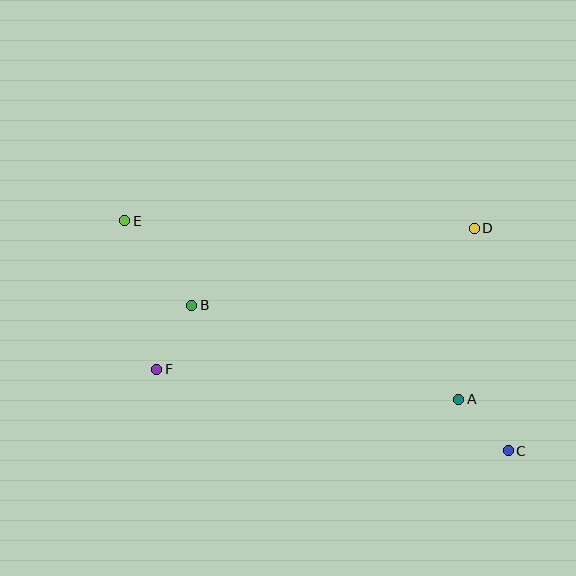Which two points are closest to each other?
Points A and C are closest to each other.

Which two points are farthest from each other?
Points C and E are farthest from each other.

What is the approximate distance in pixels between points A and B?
The distance between A and B is approximately 283 pixels.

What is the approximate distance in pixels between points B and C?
The distance between B and C is approximately 348 pixels.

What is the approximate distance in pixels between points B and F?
The distance between B and F is approximately 73 pixels.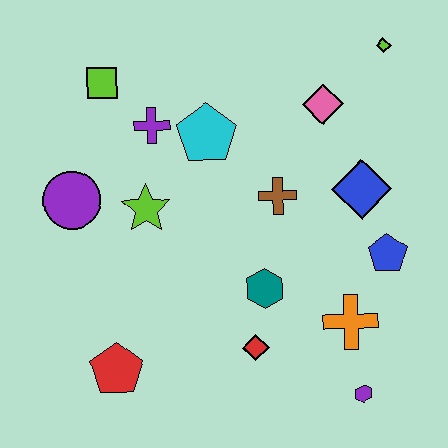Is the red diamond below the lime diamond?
Yes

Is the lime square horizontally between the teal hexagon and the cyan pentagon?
No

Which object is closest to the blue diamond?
The blue pentagon is closest to the blue diamond.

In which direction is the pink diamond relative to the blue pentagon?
The pink diamond is above the blue pentagon.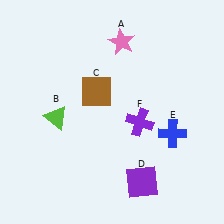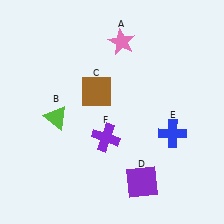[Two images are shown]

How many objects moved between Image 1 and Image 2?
1 object moved between the two images.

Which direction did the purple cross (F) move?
The purple cross (F) moved left.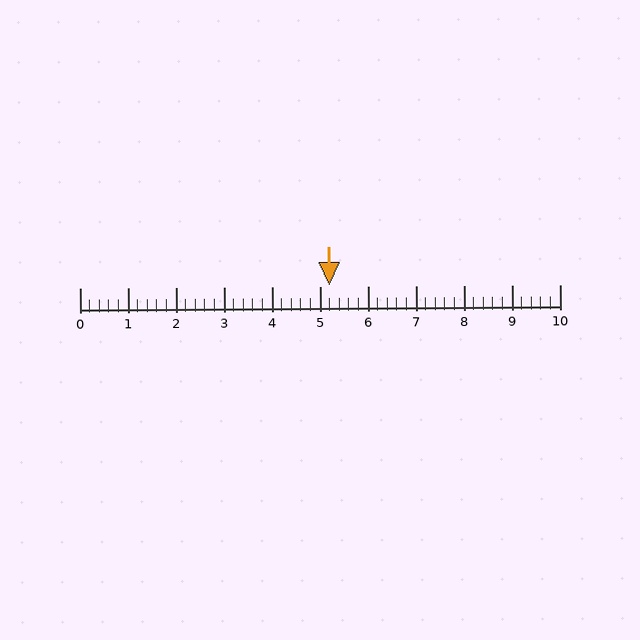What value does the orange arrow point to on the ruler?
The orange arrow points to approximately 5.2.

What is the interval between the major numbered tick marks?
The major tick marks are spaced 1 units apart.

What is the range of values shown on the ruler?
The ruler shows values from 0 to 10.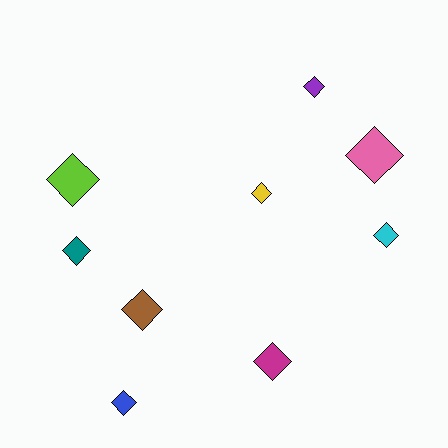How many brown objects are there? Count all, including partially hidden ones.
There is 1 brown object.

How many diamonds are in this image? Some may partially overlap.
There are 9 diamonds.